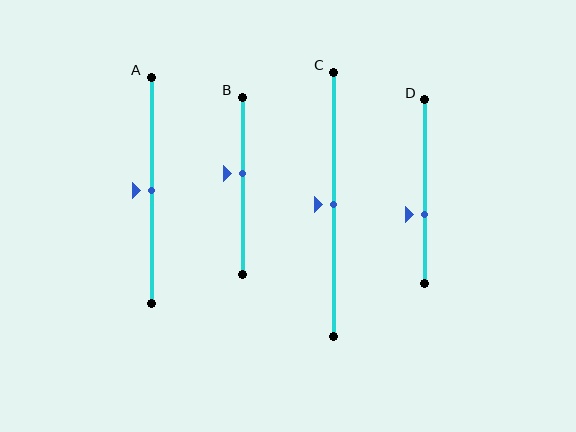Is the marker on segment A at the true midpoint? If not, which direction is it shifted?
Yes, the marker on segment A is at the true midpoint.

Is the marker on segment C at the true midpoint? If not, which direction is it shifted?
Yes, the marker on segment C is at the true midpoint.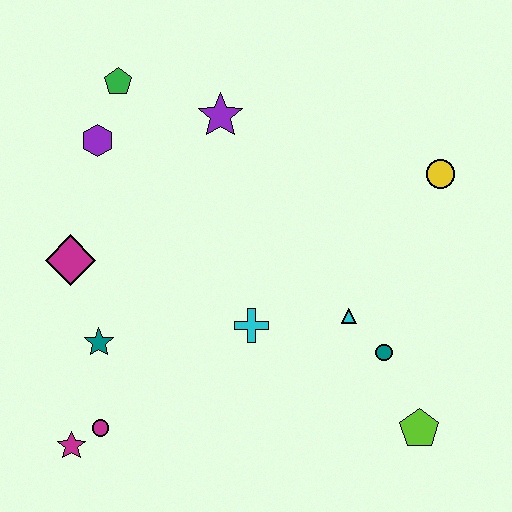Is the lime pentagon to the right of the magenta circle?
Yes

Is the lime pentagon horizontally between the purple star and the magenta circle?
No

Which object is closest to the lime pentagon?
The teal circle is closest to the lime pentagon.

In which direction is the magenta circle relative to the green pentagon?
The magenta circle is below the green pentagon.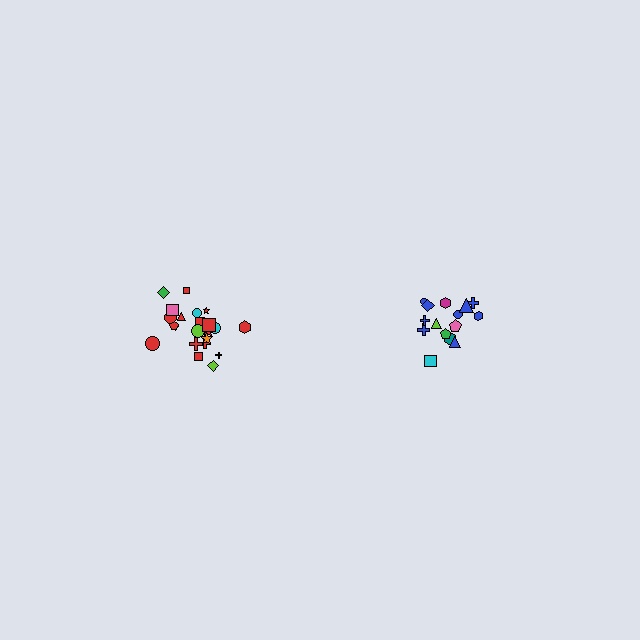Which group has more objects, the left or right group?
The left group.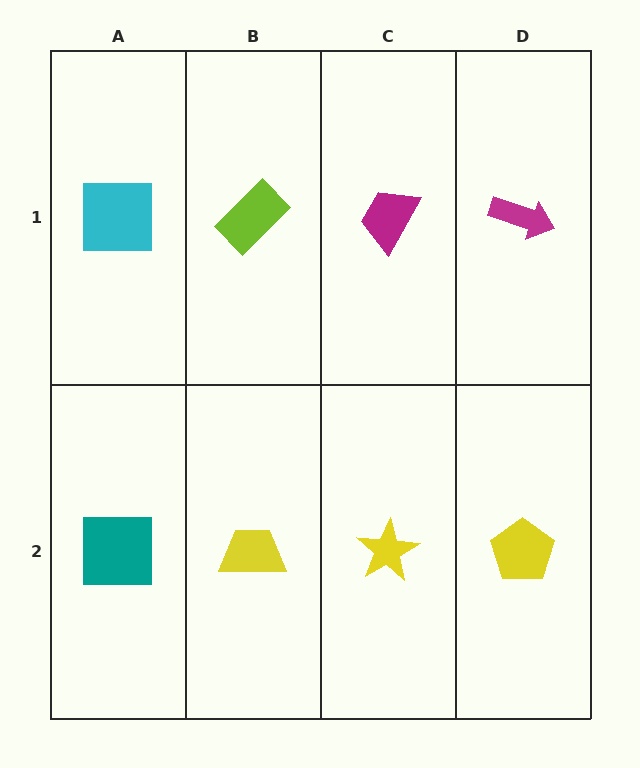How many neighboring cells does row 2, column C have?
3.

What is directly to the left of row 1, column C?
A lime rectangle.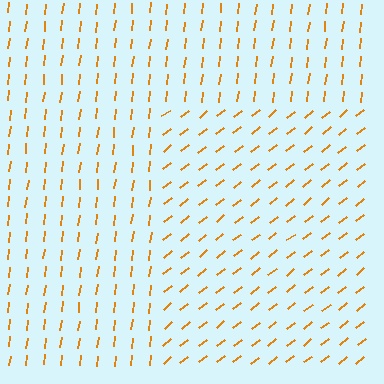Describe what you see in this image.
The image is filled with small orange line segments. A rectangle region in the image has lines oriented differently from the surrounding lines, creating a visible texture boundary.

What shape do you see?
I see a rectangle.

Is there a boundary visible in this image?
Yes, there is a texture boundary formed by a change in line orientation.